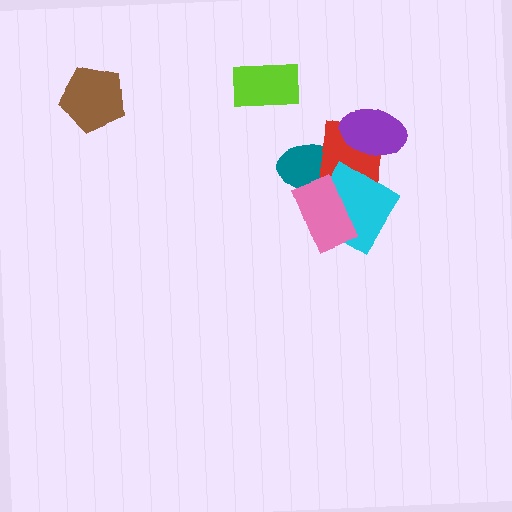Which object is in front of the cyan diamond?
The pink rectangle is in front of the cyan diamond.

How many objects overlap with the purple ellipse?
1 object overlaps with the purple ellipse.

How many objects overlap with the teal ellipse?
3 objects overlap with the teal ellipse.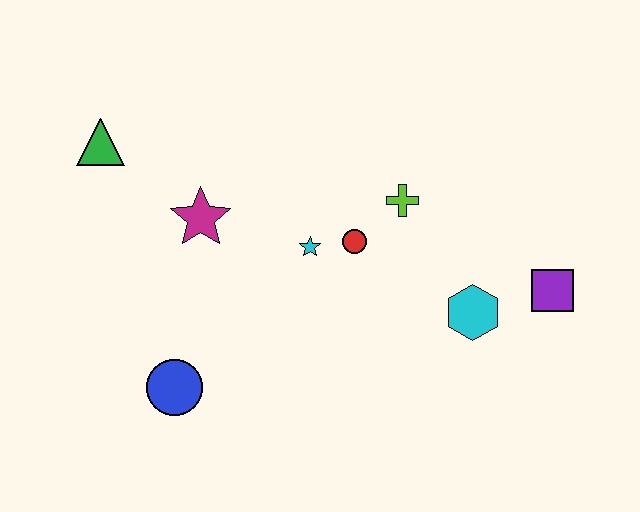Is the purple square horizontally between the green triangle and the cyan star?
No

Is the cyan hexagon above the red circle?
No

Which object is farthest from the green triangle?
The purple square is farthest from the green triangle.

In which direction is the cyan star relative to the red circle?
The cyan star is to the left of the red circle.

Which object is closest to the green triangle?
The magenta star is closest to the green triangle.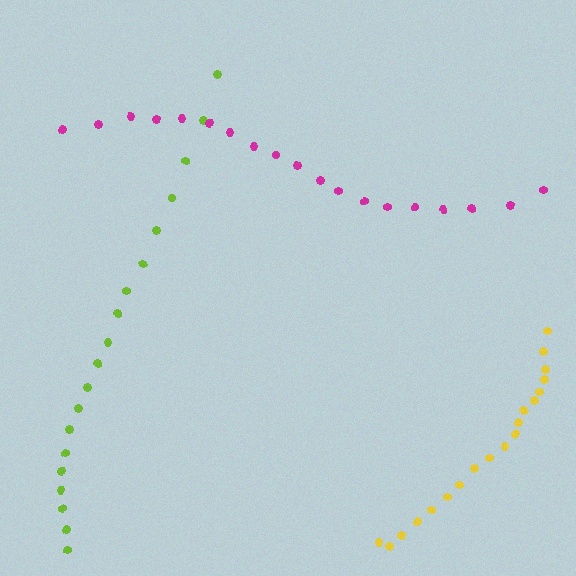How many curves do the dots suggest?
There are 3 distinct paths.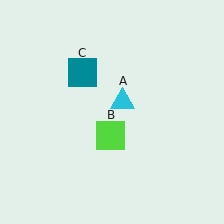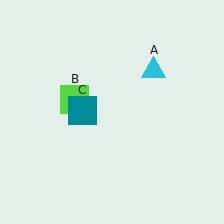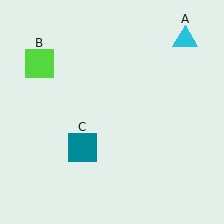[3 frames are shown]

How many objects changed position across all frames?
3 objects changed position: cyan triangle (object A), lime square (object B), teal square (object C).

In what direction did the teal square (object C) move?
The teal square (object C) moved down.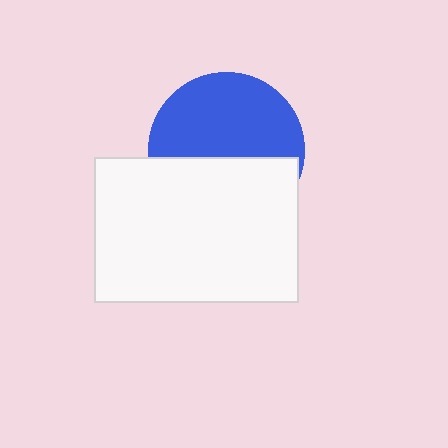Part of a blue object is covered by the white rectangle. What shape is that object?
It is a circle.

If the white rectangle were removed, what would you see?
You would see the complete blue circle.